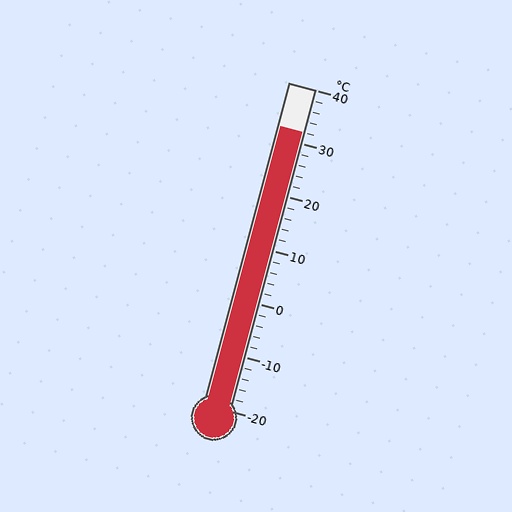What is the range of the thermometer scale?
The thermometer scale ranges from -20°C to 40°C.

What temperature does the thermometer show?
The thermometer shows approximately 32°C.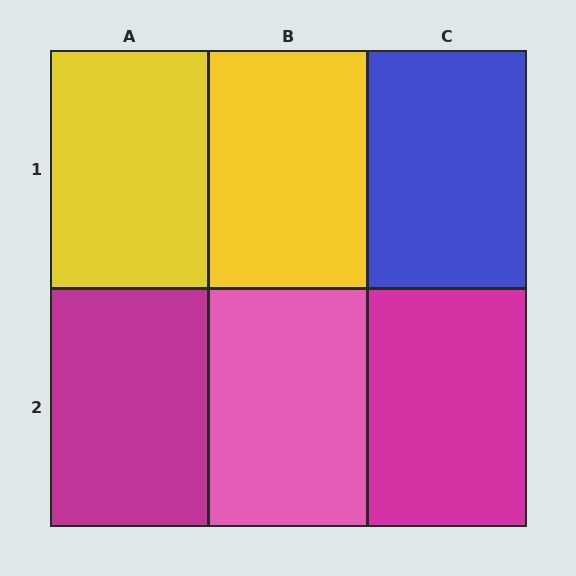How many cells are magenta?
2 cells are magenta.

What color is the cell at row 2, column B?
Pink.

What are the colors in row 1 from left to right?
Yellow, yellow, blue.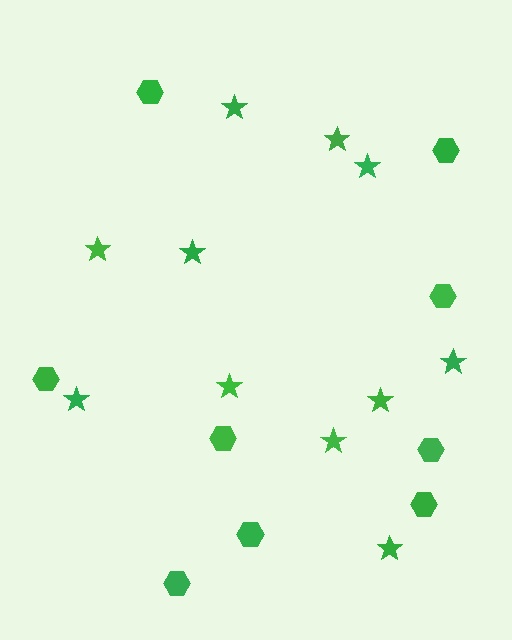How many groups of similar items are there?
There are 2 groups: one group of stars (11) and one group of hexagons (9).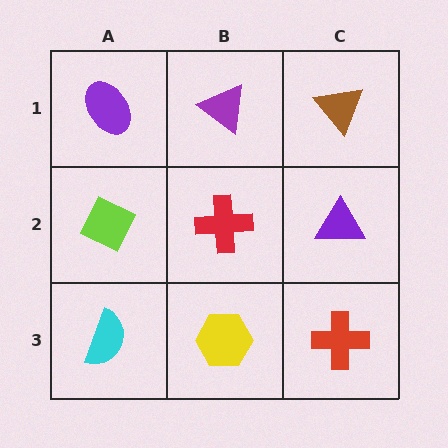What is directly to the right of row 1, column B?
A brown triangle.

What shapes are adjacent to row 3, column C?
A purple triangle (row 2, column C), a yellow hexagon (row 3, column B).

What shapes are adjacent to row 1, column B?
A red cross (row 2, column B), a purple ellipse (row 1, column A), a brown triangle (row 1, column C).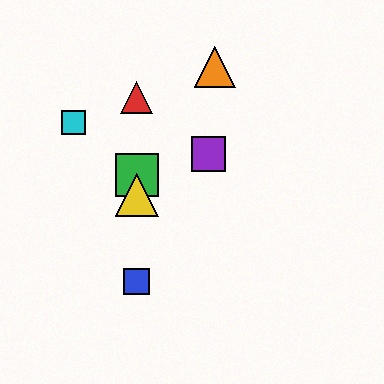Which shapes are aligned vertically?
The red triangle, the blue square, the green square, the yellow triangle are aligned vertically.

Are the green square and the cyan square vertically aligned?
No, the green square is at x≈137 and the cyan square is at x≈74.